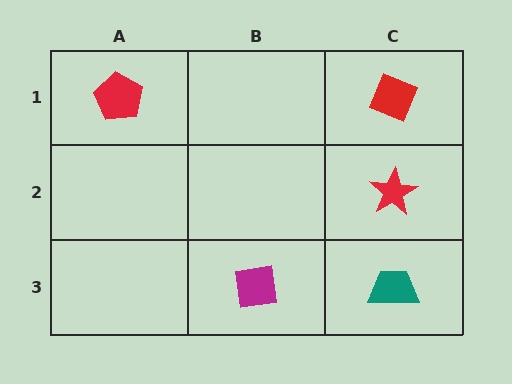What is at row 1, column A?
A red pentagon.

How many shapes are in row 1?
2 shapes.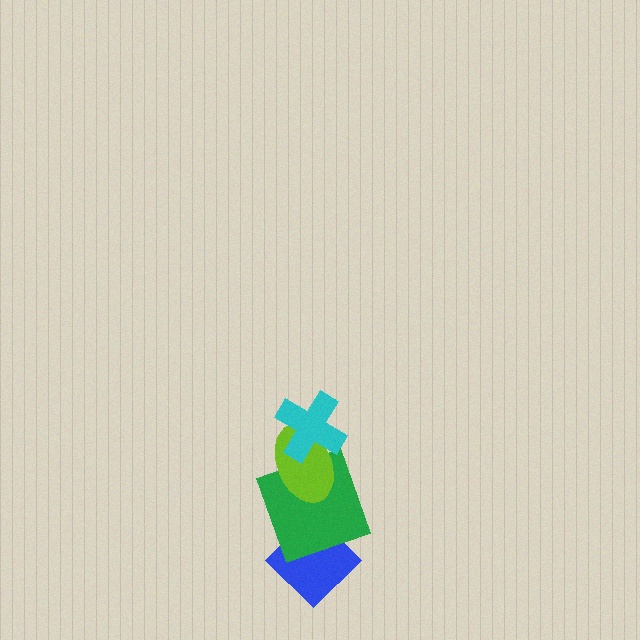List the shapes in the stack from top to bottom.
From top to bottom: the cyan cross, the lime ellipse, the green square, the blue diamond.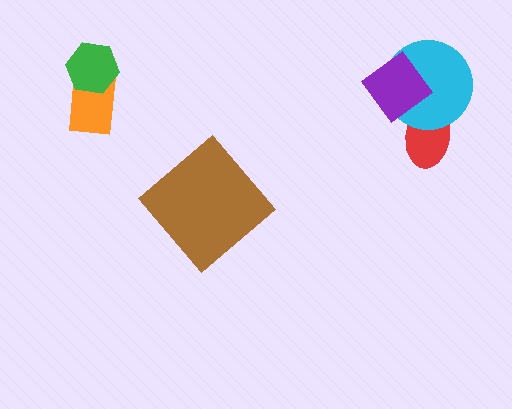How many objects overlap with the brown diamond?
0 objects overlap with the brown diamond.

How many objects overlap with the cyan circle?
2 objects overlap with the cyan circle.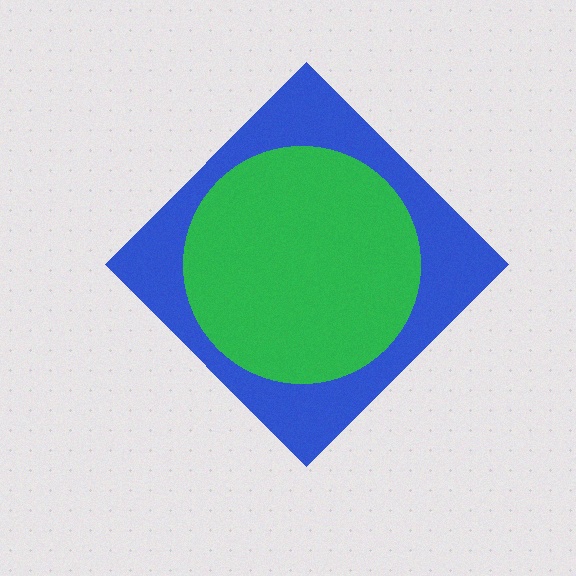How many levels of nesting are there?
2.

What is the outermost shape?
The blue diamond.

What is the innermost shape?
The green circle.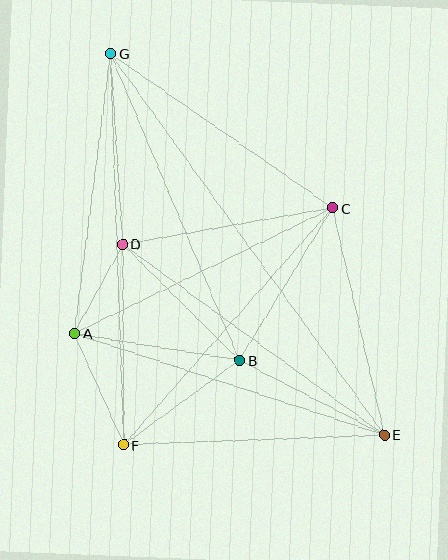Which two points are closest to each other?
Points A and D are closest to each other.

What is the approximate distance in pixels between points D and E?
The distance between D and E is approximately 324 pixels.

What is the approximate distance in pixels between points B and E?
The distance between B and E is approximately 163 pixels.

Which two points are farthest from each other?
Points E and G are farthest from each other.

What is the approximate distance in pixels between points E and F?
The distance between E and F is approximately 261 pixels.